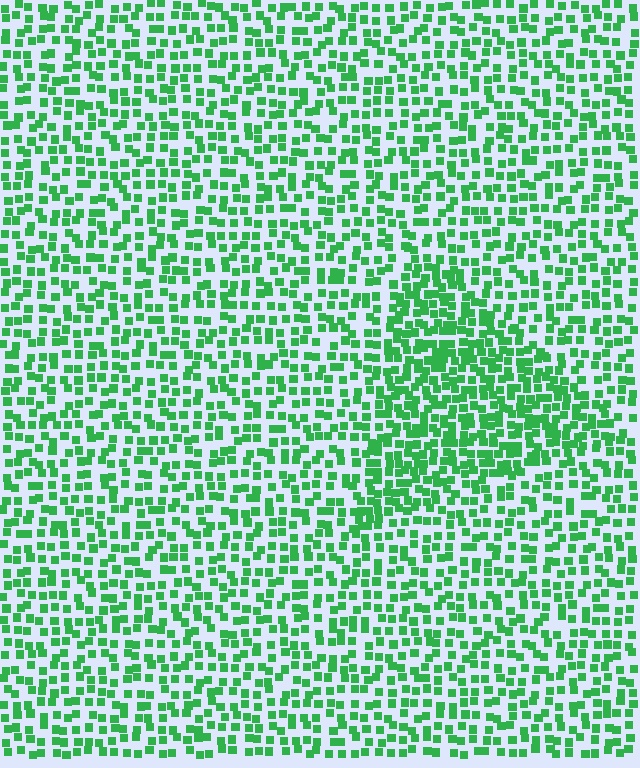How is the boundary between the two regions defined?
The boundary is defined by a change in element density (approximately 1.7x ratio). All elements are the same color, size, and shape.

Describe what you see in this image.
The image contains small green elements arranged at two different densities. A triangle-shaped region is visible where the elements are more densely packed than the surrounding area.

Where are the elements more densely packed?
The elements are more densely packed inside the triangle boundary.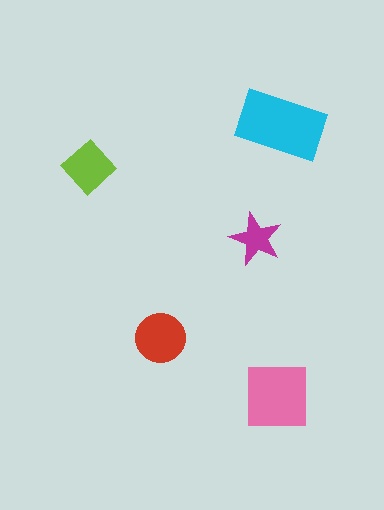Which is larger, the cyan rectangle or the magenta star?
The cyan rectangle.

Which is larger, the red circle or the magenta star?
The red circle.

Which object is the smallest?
The magenta star.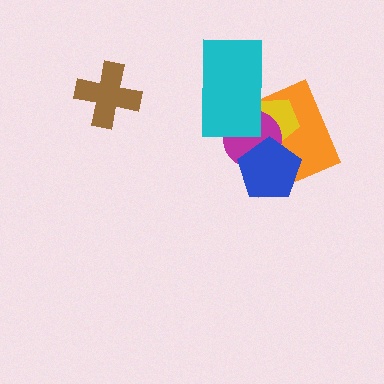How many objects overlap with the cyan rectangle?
3 objects overlap with the cyan rectangle.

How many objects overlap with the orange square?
4 objects overlap with the orange square.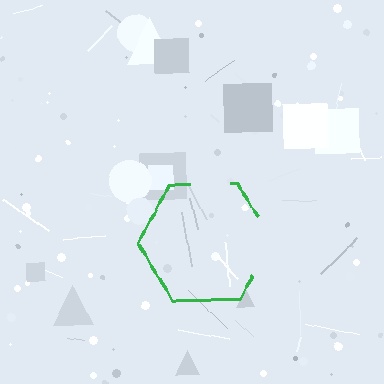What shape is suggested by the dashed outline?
The dashed outline suggests a hexagon.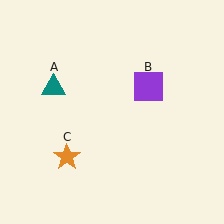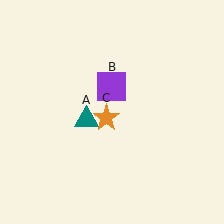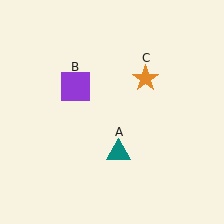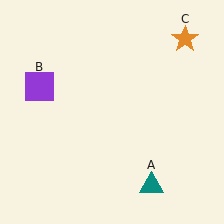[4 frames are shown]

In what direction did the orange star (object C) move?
The orange star (object C) moved up and to the right.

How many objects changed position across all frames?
3 objects changed position: teal triangle (object A), purple square (object B), orange star (object C).